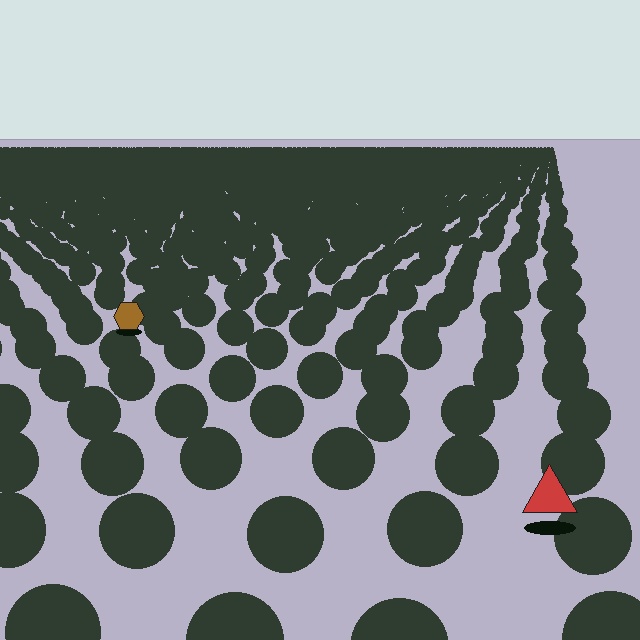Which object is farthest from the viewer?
The brown hexagon is farthest from the viewer. It appears smaller and the ground texture around it is denser.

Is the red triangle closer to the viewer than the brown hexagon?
Yes. The red triangle is closer — you can tell from the texture gradient: the ground texture is coarser near it.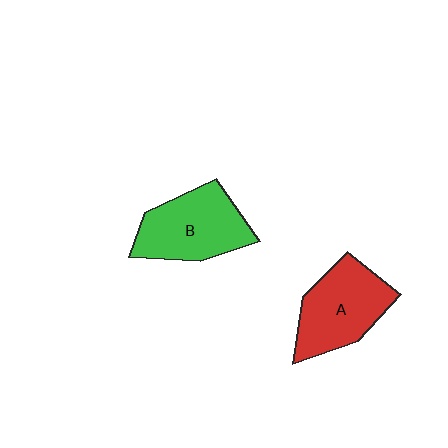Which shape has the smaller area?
Shape A (red).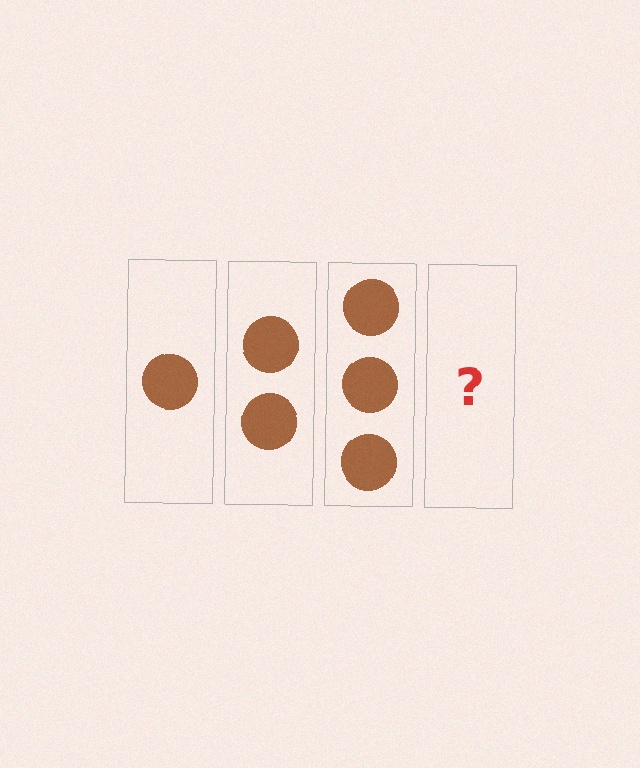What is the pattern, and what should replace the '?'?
The pattern is that each step adds one more circle. The '?' should be 4 circles.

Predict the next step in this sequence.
The next step is 4 circles.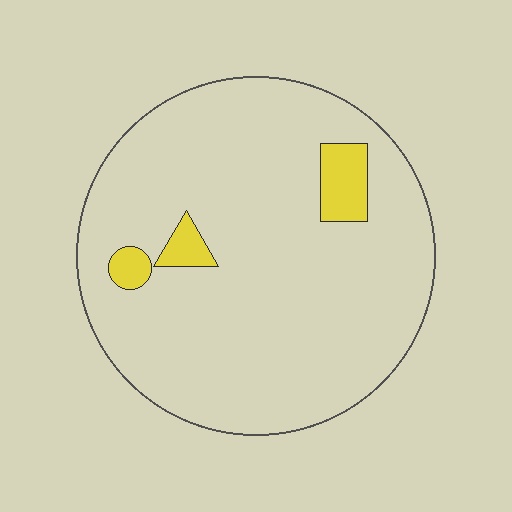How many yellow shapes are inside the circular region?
3.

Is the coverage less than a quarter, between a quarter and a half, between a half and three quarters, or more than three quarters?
Less than a quarter.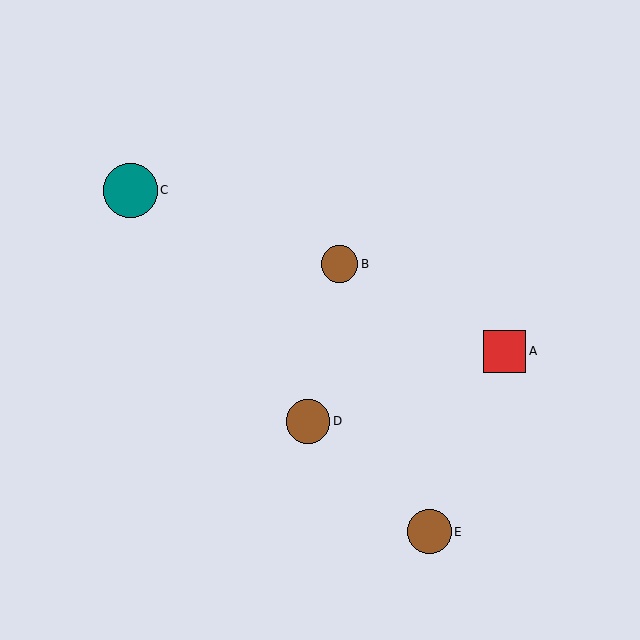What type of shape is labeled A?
Shape A is a red square.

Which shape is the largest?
The teal circle (labeled C) is the largest.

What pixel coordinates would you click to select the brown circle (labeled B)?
Click at (339, 264) to select the brown circle B.